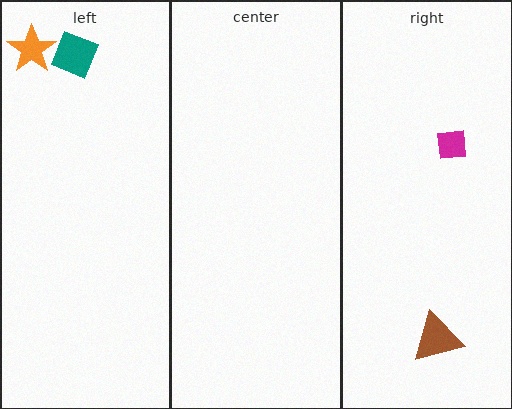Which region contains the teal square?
The left region.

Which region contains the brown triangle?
The right region.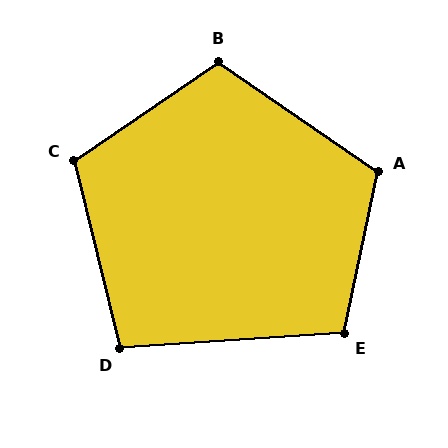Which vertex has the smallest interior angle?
D, at approximately 100 degrees.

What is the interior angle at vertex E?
Approximately 106 degrees (obtuse).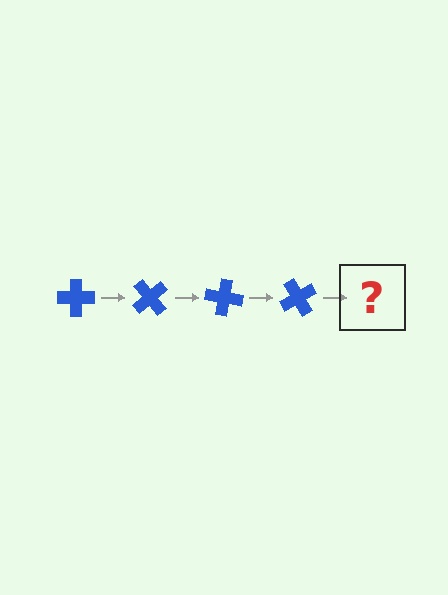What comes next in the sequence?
The next element should be a blue cross rotated 200 degrees.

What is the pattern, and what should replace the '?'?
The pattern is that the cross rotates 50 degrees each step. The '?' should be a blue cross rotated 200 degrees.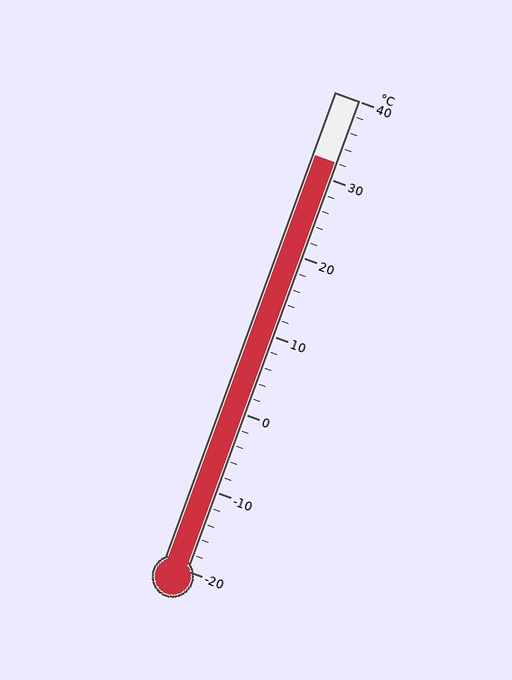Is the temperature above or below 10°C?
The temperature is above 10°C.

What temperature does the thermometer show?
The thermometer shows approximately 32°C.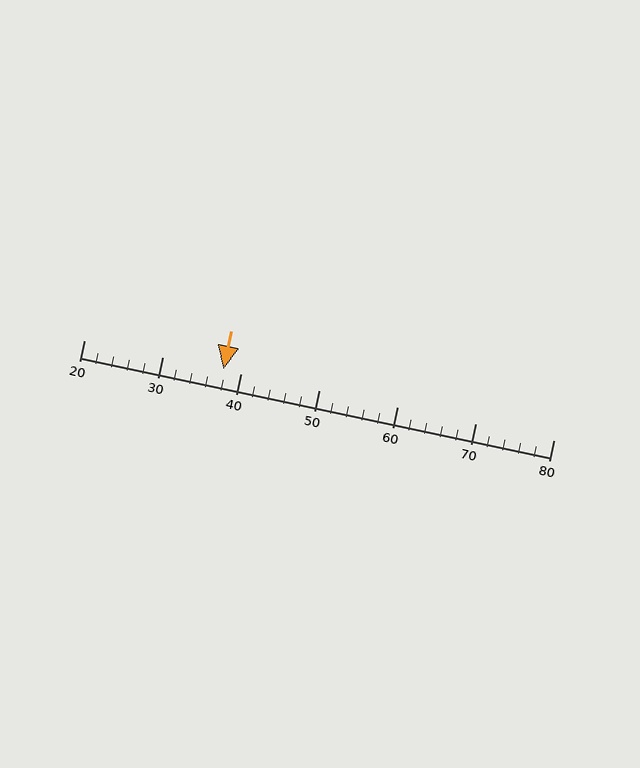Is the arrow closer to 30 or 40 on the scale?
The arrow is closer to 40.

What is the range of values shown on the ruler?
The ruler shows values from 20 to 80.